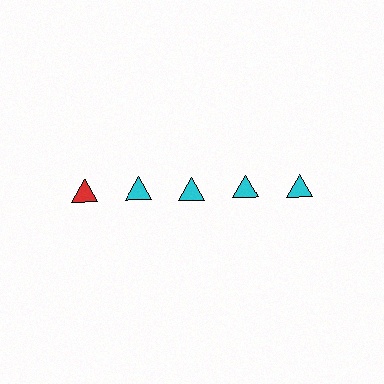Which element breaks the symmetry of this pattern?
The red triangle in the top row, leftmost column breaks the symmetry. All other shapes are cyan triangles.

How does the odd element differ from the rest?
It has a different color: red instead of cyan.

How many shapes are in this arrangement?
There are 5 shapes arranged in a grid pattern.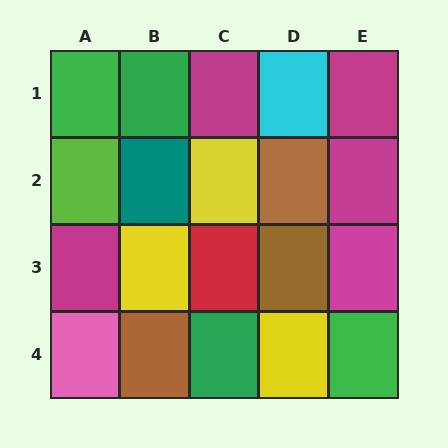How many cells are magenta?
5 cells are magenta.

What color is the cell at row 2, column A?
Lime.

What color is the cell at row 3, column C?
Red.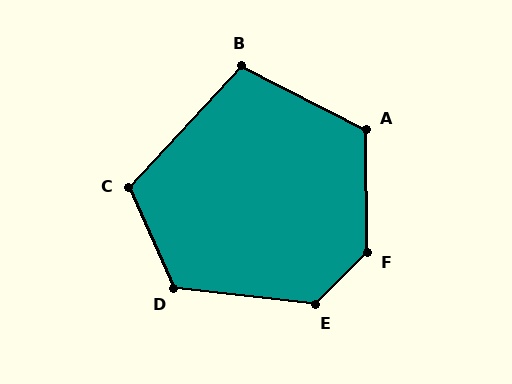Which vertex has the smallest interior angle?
B, at approximately 106 degrees.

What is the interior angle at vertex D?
Approximately 120 degrees (obtuse).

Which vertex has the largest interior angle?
F, at approximately 134 degrees.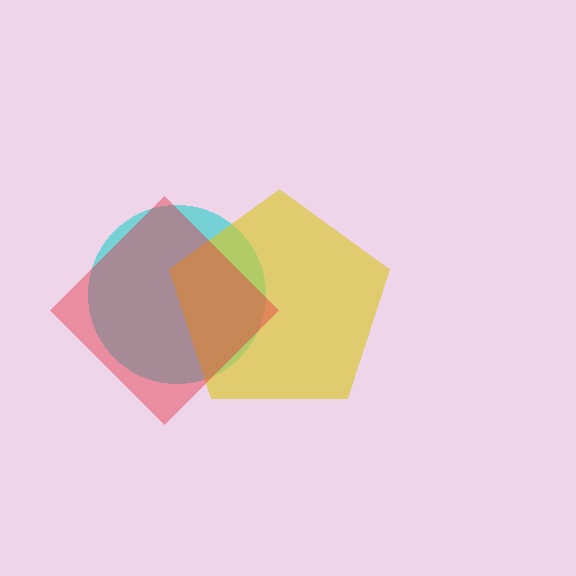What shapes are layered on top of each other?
The layered shapes are: a cyan circle, a yellow pentagon, a red diamond.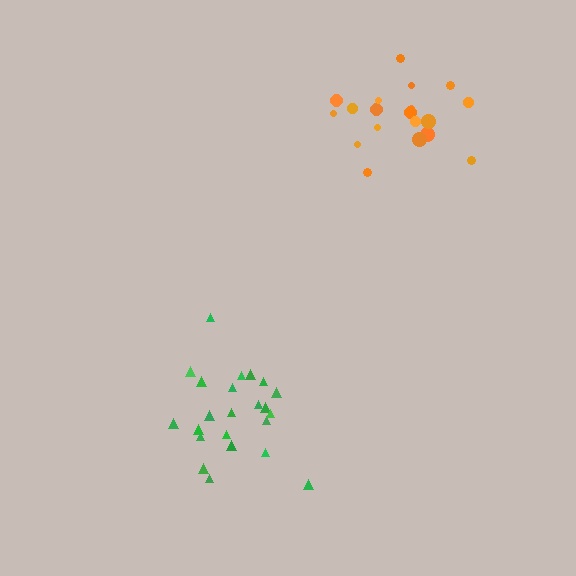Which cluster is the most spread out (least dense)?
Green.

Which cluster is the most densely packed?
Orange.